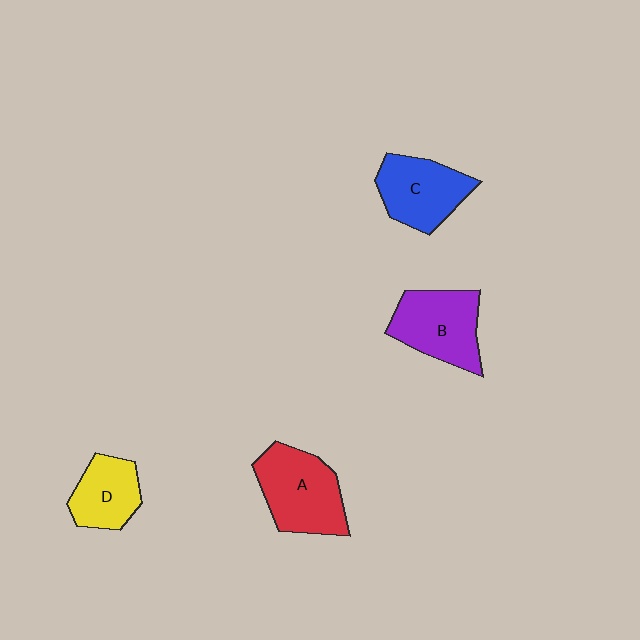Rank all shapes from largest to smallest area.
From largest to smallest: A (red), B (purple), C (blue), D (yellow).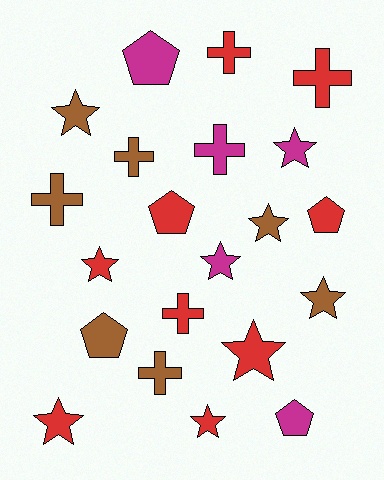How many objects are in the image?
There are 21 objects.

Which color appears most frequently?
Red, with 9 objects.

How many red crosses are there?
There are 3 red crosses.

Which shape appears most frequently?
Star, with 9 objects.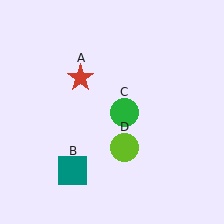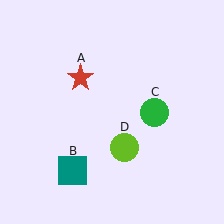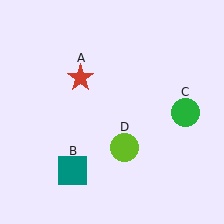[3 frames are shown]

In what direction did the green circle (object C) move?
The green circle (object C) moved right.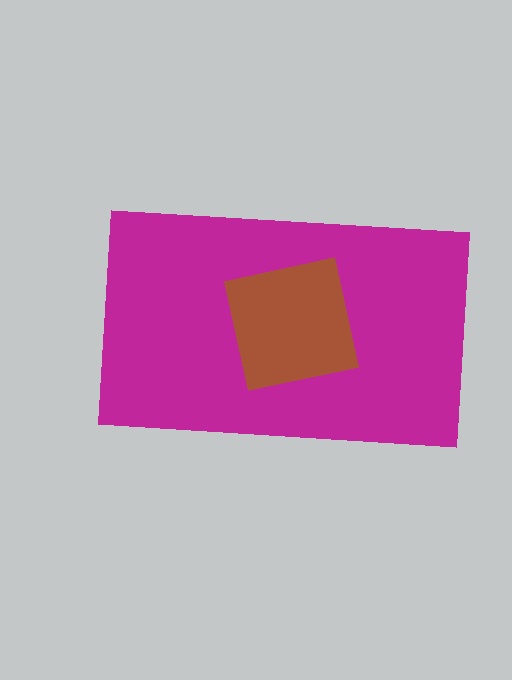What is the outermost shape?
The magenta rectangle.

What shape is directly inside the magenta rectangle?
The brown square.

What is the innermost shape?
The brown square.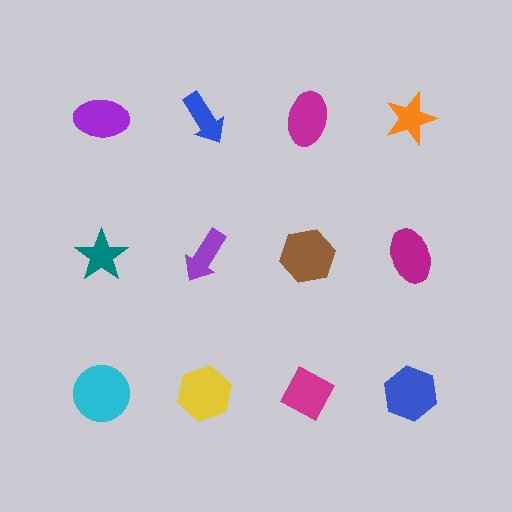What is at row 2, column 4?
A magenta ellipse.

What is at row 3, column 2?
A yellow hexagon.